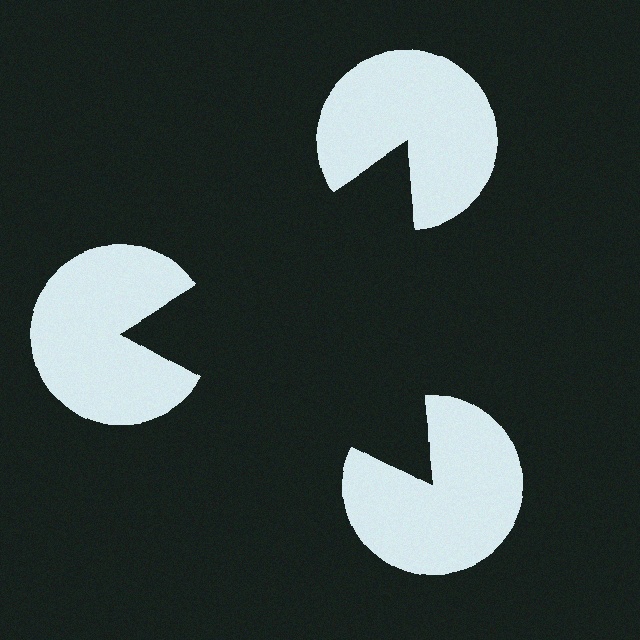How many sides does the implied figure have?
3 sides.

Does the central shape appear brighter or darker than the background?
It typically appears slightly darker than the background, even though no actual brightness change is drawn.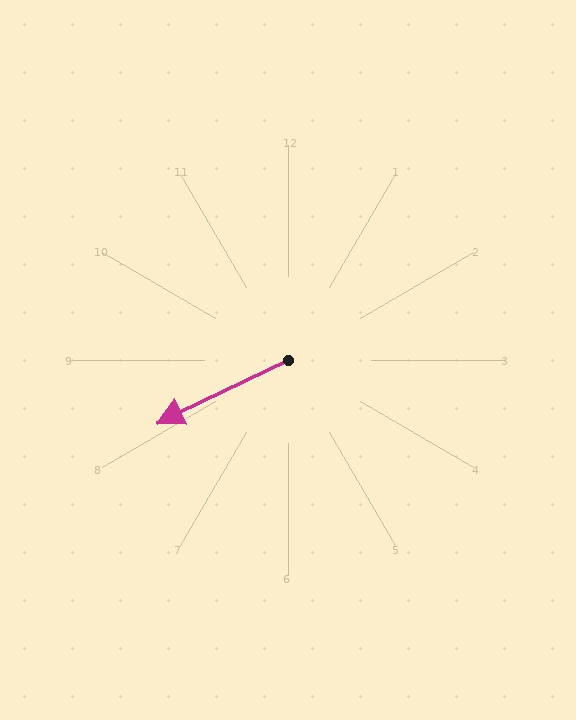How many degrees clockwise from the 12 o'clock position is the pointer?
Approximately 244 degrees.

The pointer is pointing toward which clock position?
Roughly 8 o'clock.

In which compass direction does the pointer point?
Southwest.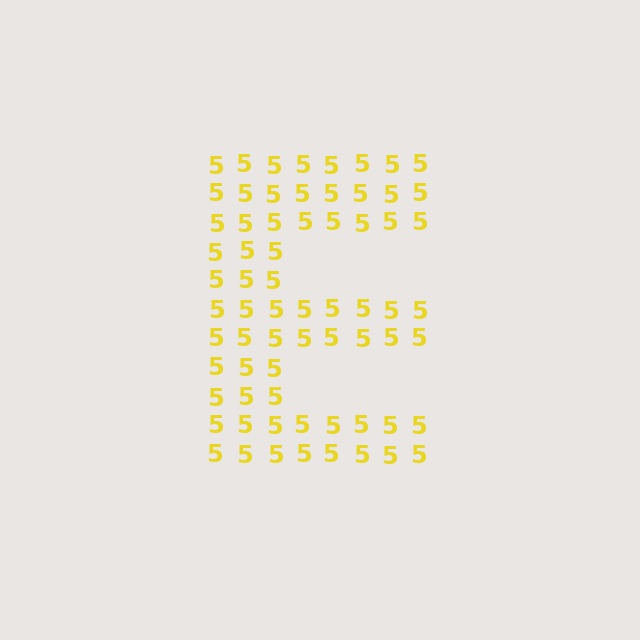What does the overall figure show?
The overall figure shows the letter E.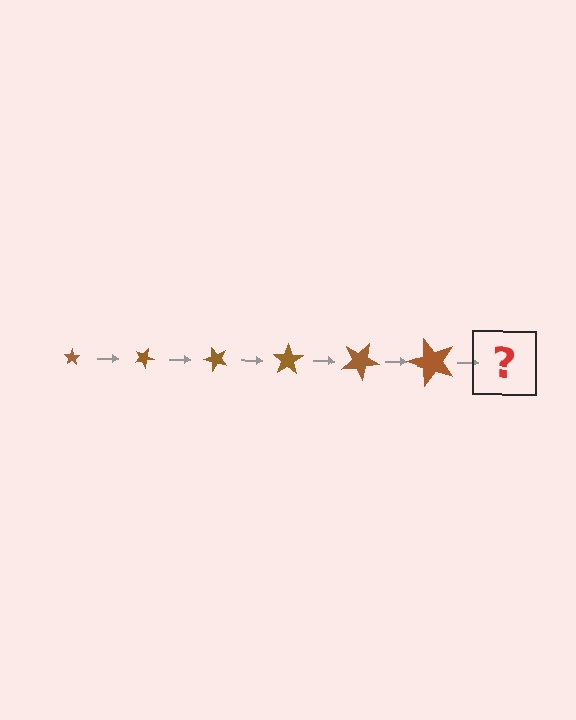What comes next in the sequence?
The next element should be a star, larger than the previous one and rotated 150 degrees from the start.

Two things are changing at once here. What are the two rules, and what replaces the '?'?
The two rules are that the star grows larger each step and it rotates 25 degrees each step. The '?' should be a star, larger than the previous one and rotated 150 degrees from the start.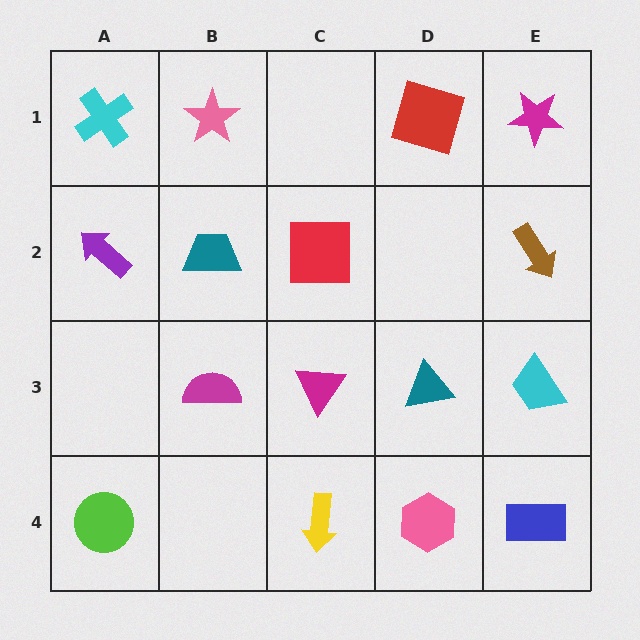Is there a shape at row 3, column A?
No, that cell is empty.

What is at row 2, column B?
A teal trapezoid.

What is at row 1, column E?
A magenta star.